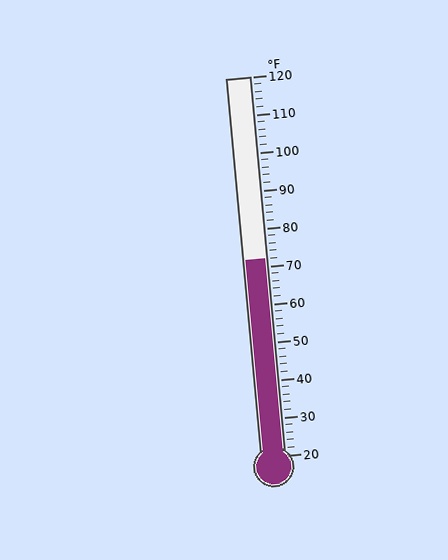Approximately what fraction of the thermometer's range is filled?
The thermometer is filled to approximately 50% of its range.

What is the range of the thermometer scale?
The thermometer scale ranges from 20°F to 120°F.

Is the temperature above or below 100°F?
The temperature is below 100°F.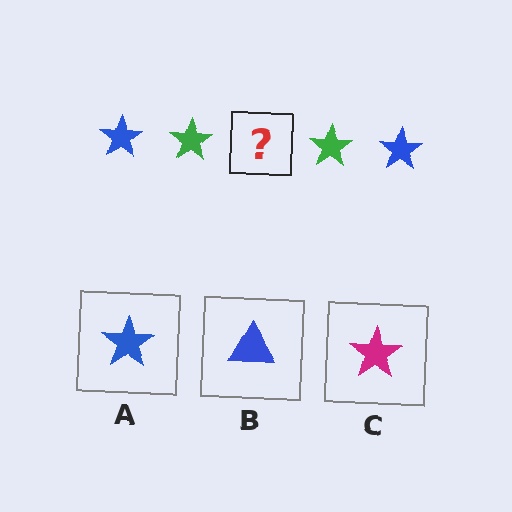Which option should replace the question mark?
Option A.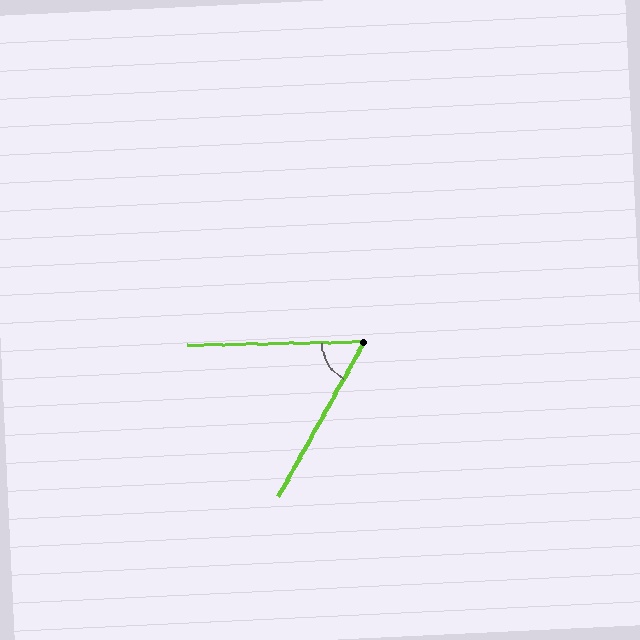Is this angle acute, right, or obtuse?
It is acute.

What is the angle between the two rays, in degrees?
Approximately 60 degrees.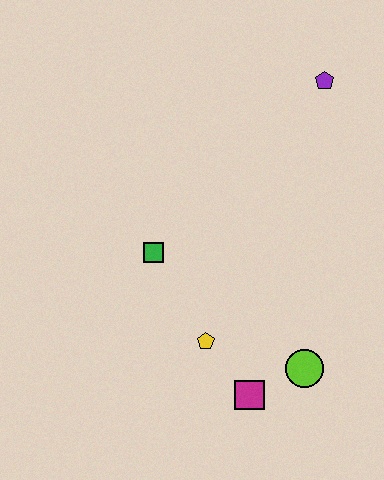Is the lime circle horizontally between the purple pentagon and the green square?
Yes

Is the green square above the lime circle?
Yes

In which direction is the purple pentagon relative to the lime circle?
The purple pentagon is above the lime circle.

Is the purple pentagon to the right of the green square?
Yes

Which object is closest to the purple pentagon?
The green square is closest to the purple pentagon.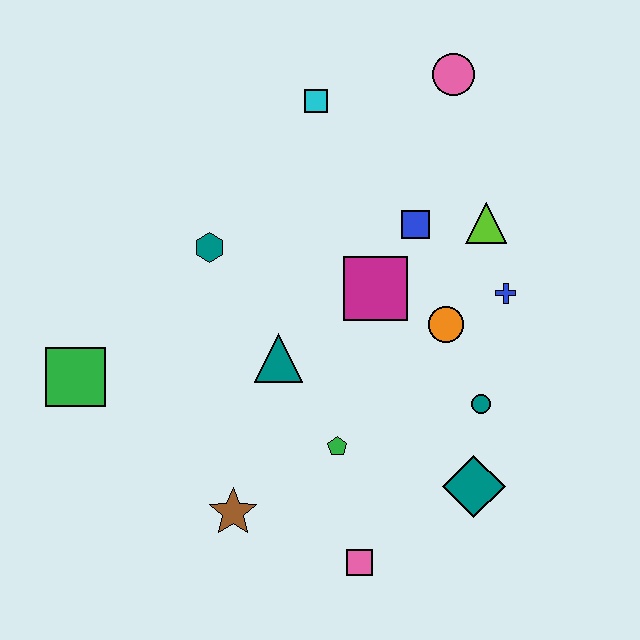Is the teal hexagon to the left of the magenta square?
Yes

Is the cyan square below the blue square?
No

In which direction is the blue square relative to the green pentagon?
The blue square is above the green pentagon.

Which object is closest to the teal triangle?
The green pentagon is closest to the teal triangle.